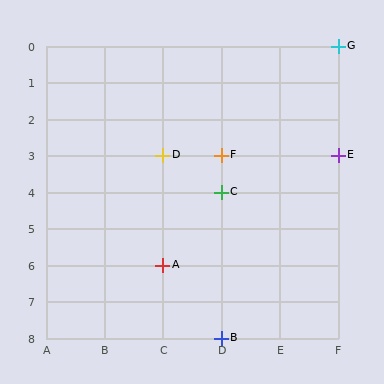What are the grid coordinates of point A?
Point A is at grid coordinates (C, 6).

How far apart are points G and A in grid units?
Points G and A are 3 columns and 6 rows apart (about 6.7 grid units diagonally).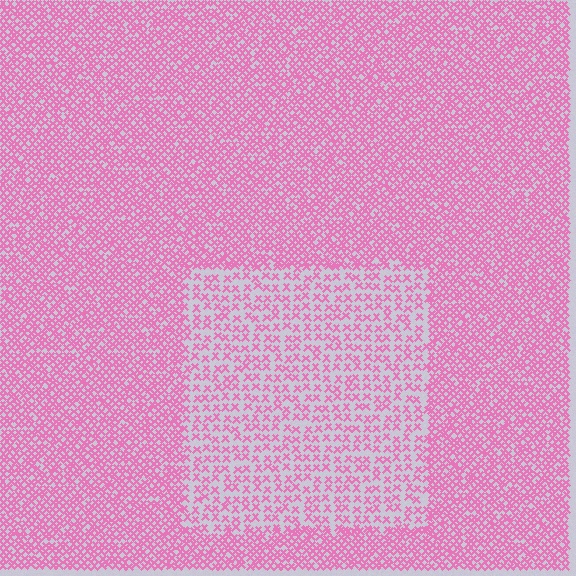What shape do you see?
I see a rectangle.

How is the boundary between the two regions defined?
The boundary is defined by a change in element density (approximately 2.1x ratio). All elements are the same color, size, and shape.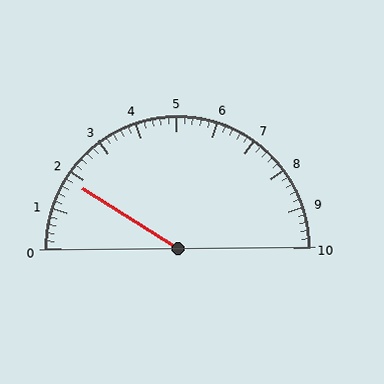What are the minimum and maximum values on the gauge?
The gauge ranges from 0 to 10.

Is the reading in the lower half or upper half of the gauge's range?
The reading is in the lower half of the range (0 to 10).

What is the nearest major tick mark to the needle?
The nearest major tick mark is 2.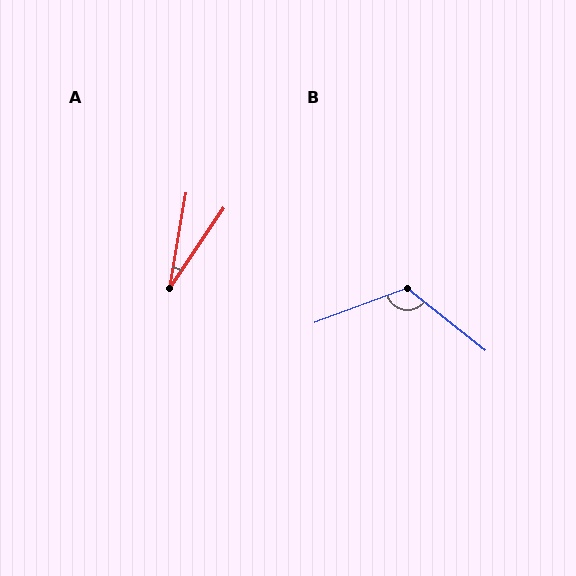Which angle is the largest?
B, at approximately 121 degrees.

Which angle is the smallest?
A, at approximately 24 degrees.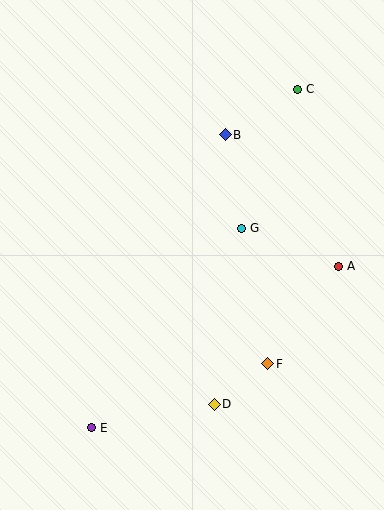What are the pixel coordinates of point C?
Point C is at (298, 89).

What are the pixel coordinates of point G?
Point G is at (242, 228).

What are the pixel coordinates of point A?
Point A is at (339, 266).